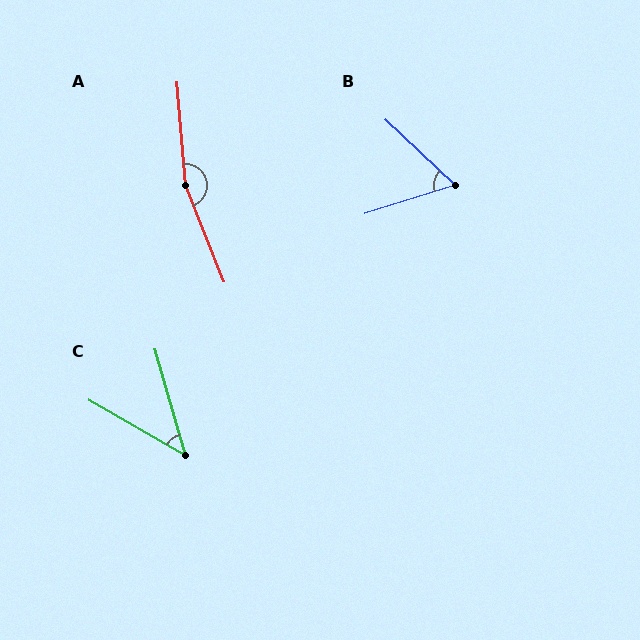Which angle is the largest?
A, at approximately 163 degrees.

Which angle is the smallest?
C, at approximately 44 degrees.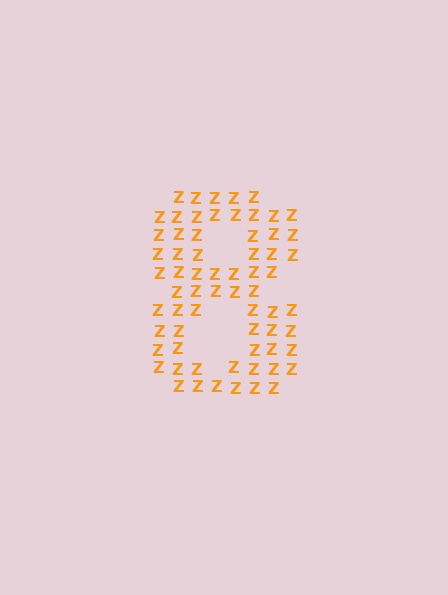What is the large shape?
The large shape is the digit 8.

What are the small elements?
The small elements are letter Z's.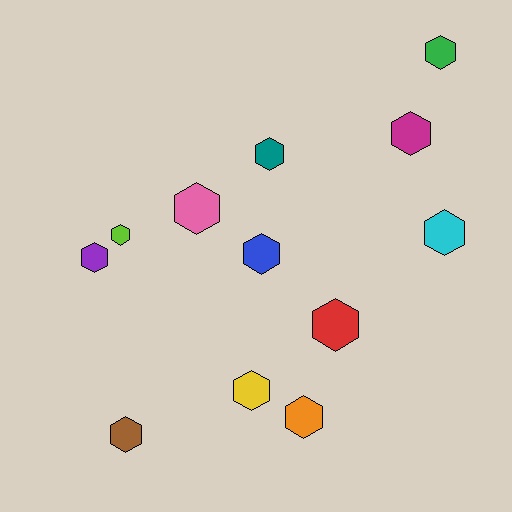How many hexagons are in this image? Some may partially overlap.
There are 12 hexagons.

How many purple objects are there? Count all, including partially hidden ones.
There is 1 purple object.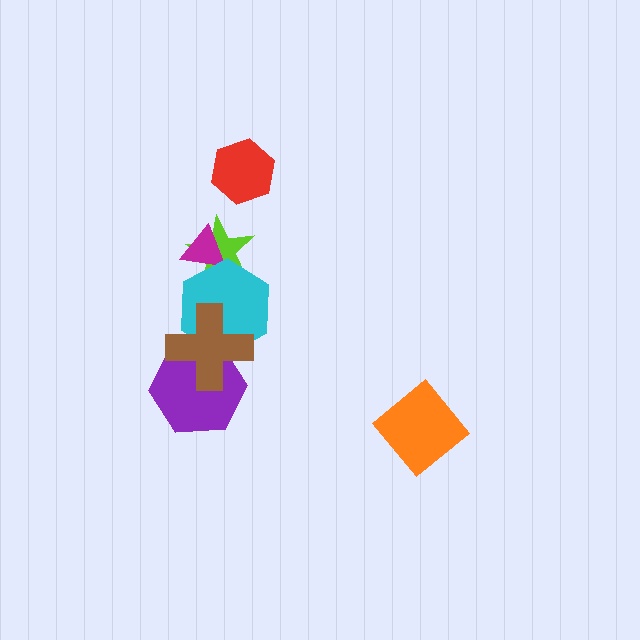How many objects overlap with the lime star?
2 objects overlap with the lime star.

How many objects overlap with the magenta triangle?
2 objects overlap with the magenta triangle.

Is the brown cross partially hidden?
No, no other shape covers it.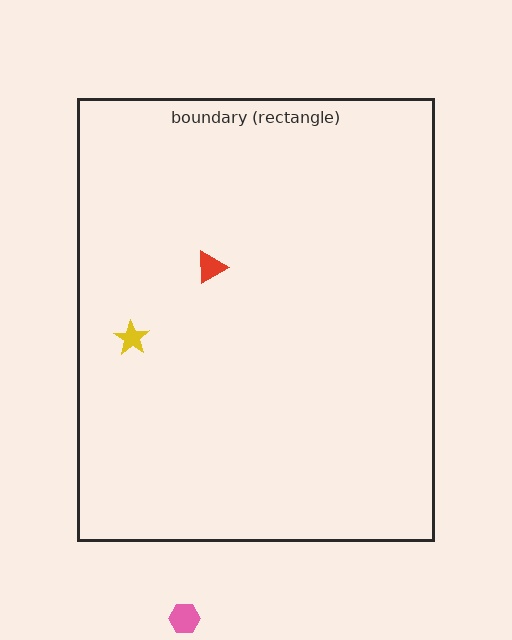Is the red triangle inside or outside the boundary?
Inside.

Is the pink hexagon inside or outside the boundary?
Outside.